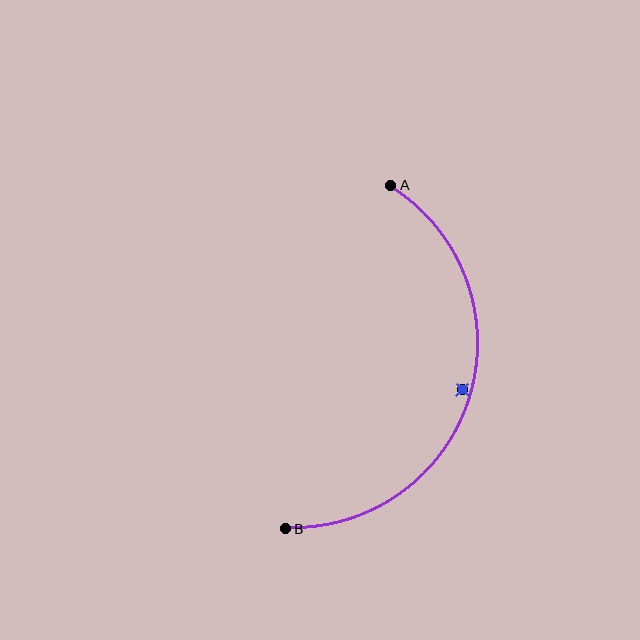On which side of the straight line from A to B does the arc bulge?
The arc bulges to the right of the straight line connecting A and B.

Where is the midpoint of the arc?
The arc midpoint is the point on the curve farthest from the straight line joining A and B. It sits to the right of that line.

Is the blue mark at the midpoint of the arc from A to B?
No — the blue mark does not lie on the arc at all. It sits slightly inside the curve.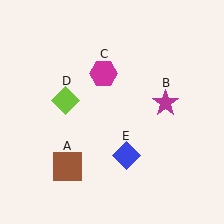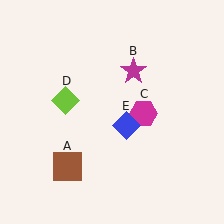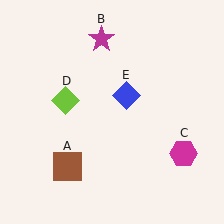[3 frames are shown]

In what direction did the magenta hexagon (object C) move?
The magenta hexagon (object C) moved down and to the right.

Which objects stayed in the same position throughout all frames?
Brown square (object A) and lime diamond (object D) remained stationary.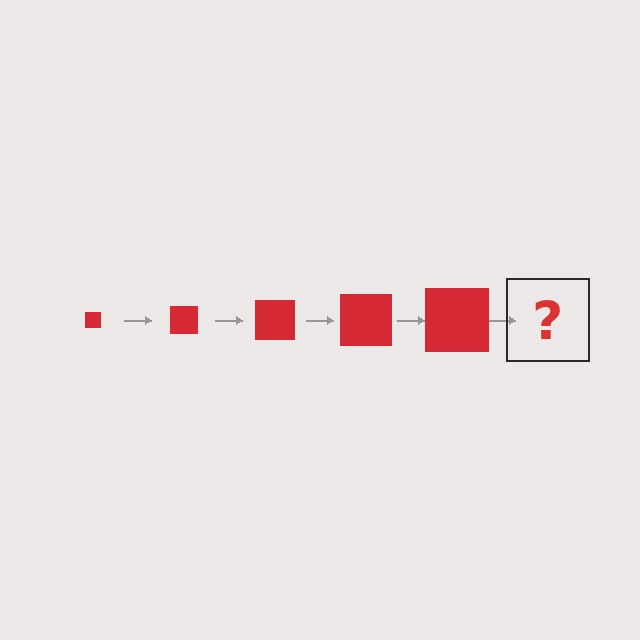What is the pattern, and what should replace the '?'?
The pattern is that the square gets progressively larger each step. The '?' should be a red square, larger than the previous one.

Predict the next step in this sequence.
The next step is a red square, larger than the previous one.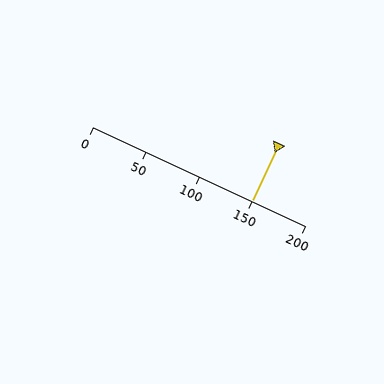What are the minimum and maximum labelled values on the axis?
The axis runs from 0 to 200.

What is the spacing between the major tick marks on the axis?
The major ticks are spaced 50 apart.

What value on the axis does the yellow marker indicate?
The marker indicates approximately 150.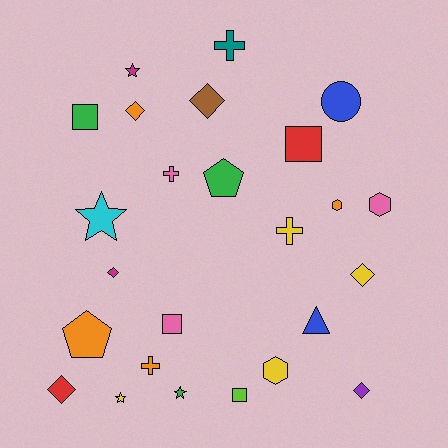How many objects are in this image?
There are 25 objects.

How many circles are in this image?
There is 1 circle.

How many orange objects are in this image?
There are 4 orange objects.